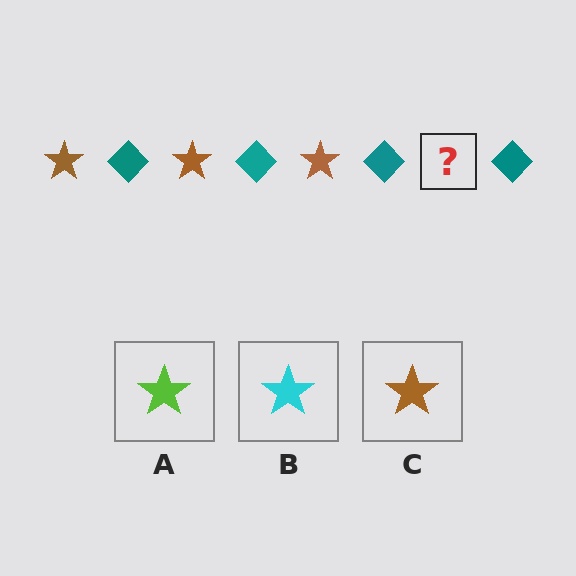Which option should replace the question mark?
Option C.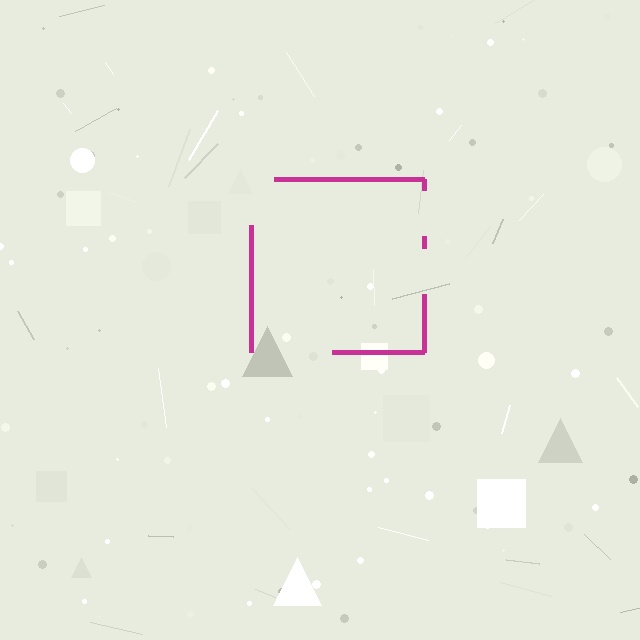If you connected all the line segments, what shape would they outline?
They would outline a square.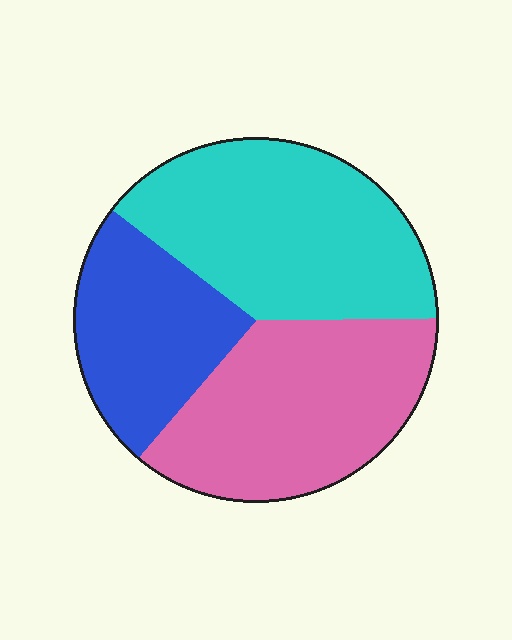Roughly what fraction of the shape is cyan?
Cyan takes up about two fifths (2/5) of the shape.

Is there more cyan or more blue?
Cyan.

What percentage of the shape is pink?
Pink takes up between a quarter and a half of the shape.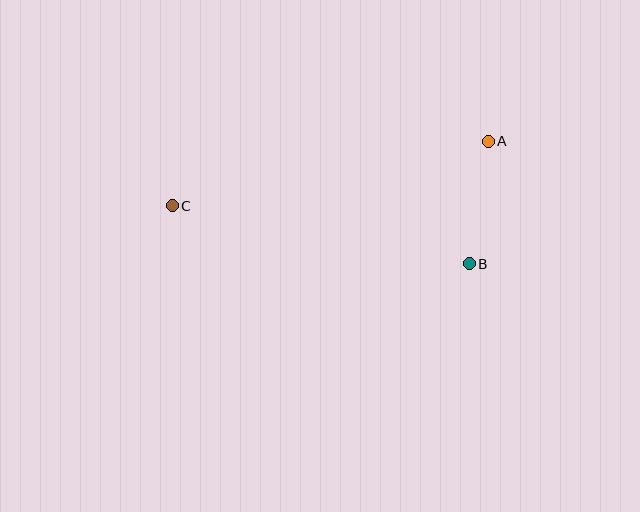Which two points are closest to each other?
Points A and B are closest to each other.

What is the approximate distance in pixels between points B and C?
The distance between B and C is approximately 303 pixels.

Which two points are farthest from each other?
Points A and C are farthest from each other.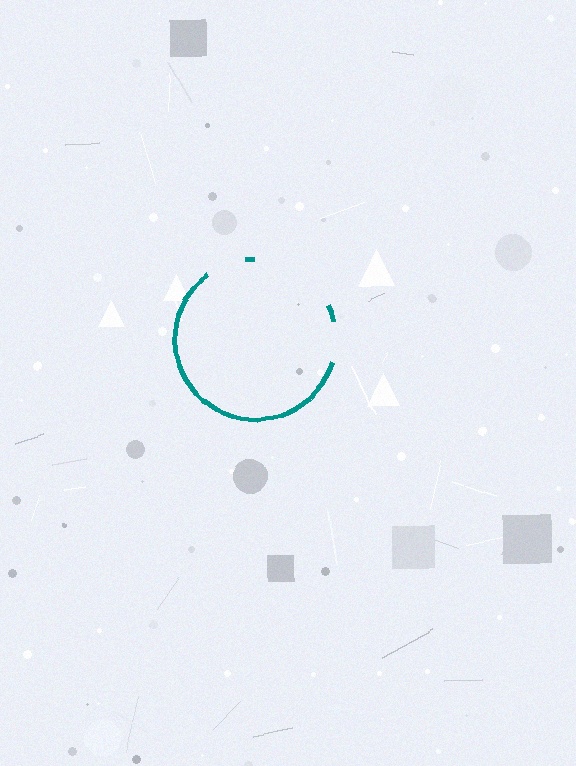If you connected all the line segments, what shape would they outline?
They would outline a circle.